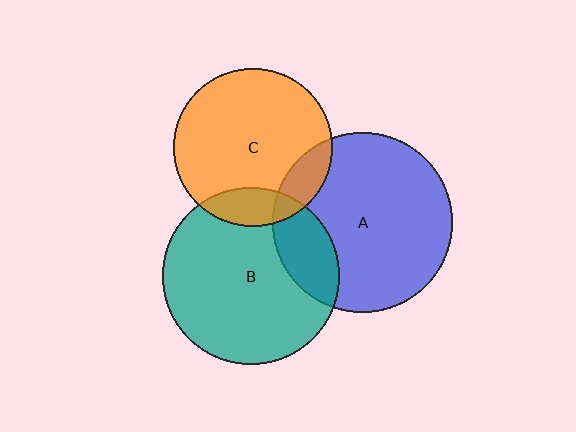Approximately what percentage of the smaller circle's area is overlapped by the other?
Approximately 20%.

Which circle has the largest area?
Circle A (blue).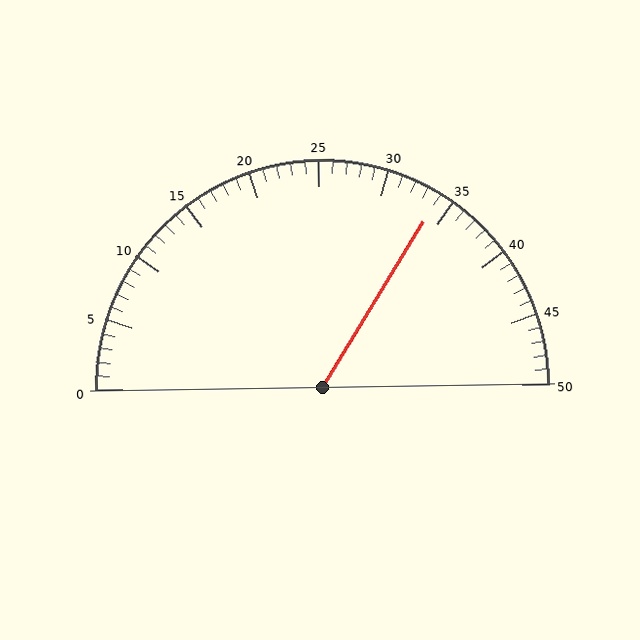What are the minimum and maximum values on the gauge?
The gauge ranges from 0 to 50.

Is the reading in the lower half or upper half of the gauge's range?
The reading is in the upper half of the range (0 to 50).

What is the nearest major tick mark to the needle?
The nearest major tick mark is 35.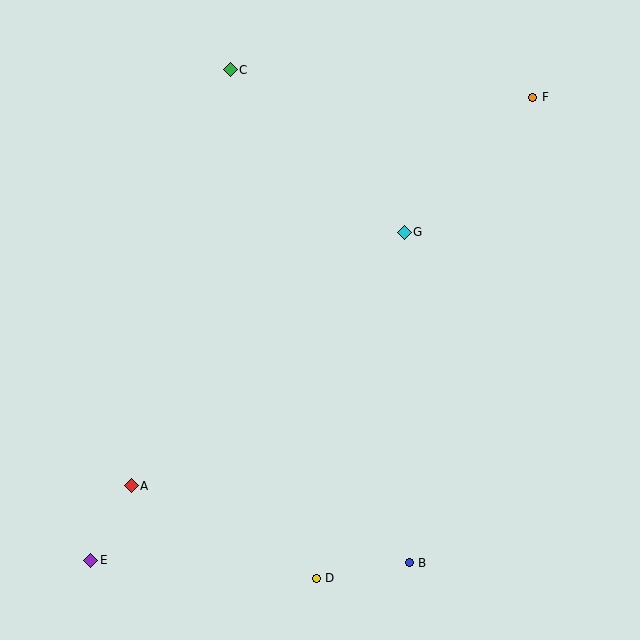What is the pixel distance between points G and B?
The distance between G and B is 331 pixels.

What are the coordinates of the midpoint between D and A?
The midpoint between D and A is at (224, 532).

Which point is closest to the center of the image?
Point G at (404, 232) is closest to the center.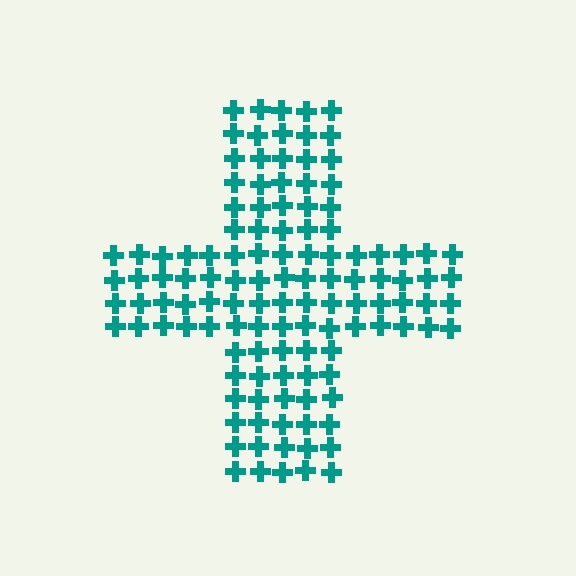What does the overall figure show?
The overall figure shows a cross.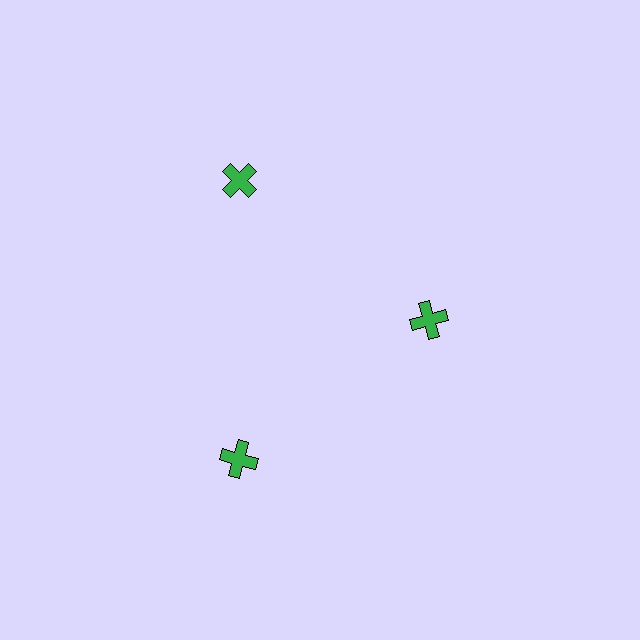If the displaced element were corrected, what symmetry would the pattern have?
It would have 3-fold rotational symmetry — the pattern would map onto itself every 120 degrees.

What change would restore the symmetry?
The symmetry would be restored by moving it outward, back onto the ring so that all 3 crosses sit at equal angles and equal distance from the center.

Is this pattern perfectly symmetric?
No. The 3 green crosses are arranged in a ring, but one element near the 3 o'clock position is pulled inward toward the center, breaking the 3-fold rotational symmetry.